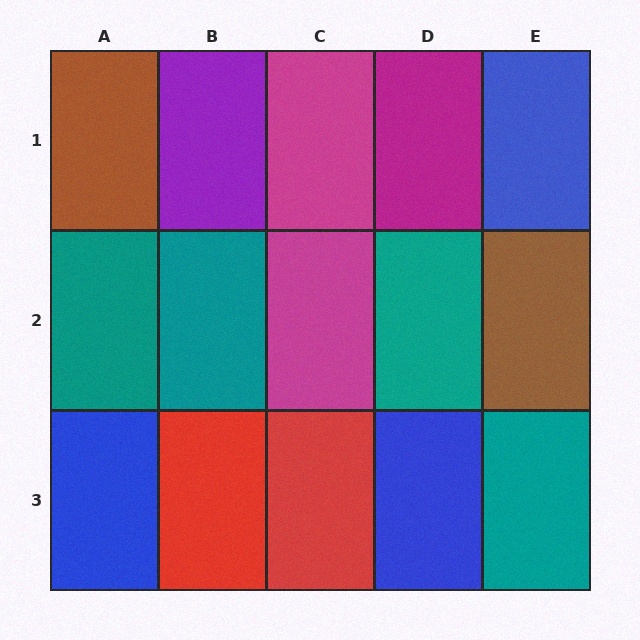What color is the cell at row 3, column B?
Red.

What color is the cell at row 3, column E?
Teal.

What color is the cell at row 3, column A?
Blue.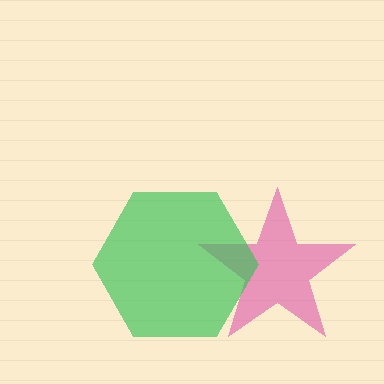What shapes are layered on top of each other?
The layered shapes are: a pink star, a green hexagon.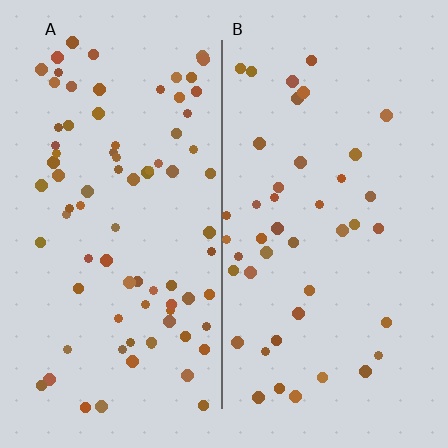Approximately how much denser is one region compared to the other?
Approximately 1.9× — region A over region B.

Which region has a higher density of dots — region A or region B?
A (the left).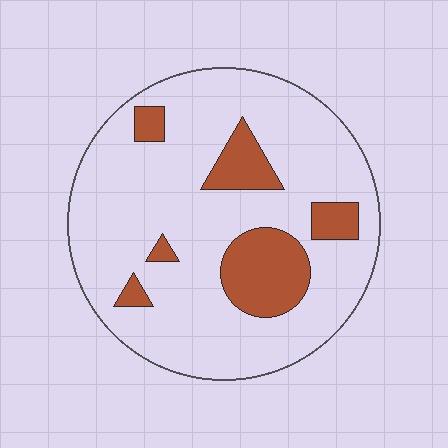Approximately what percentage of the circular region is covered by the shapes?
Approximately 20%.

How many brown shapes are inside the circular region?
6.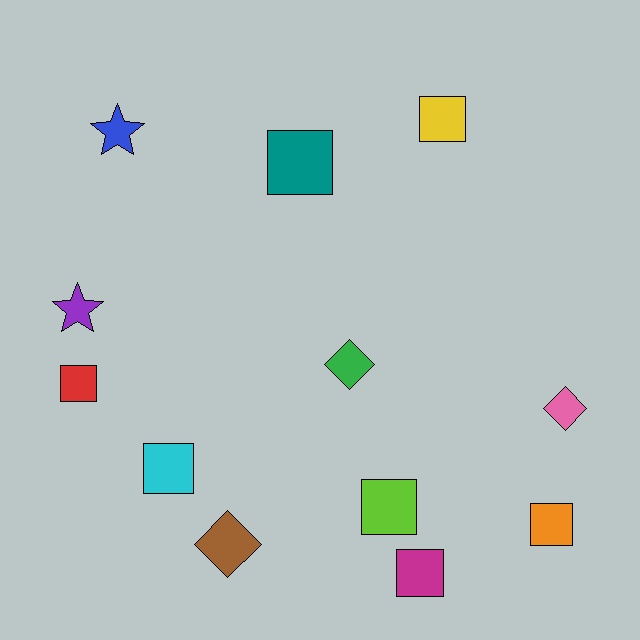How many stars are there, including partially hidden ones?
There are 2 stars.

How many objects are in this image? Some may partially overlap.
There are 12 objects.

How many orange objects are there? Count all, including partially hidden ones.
There is 1 orange object.